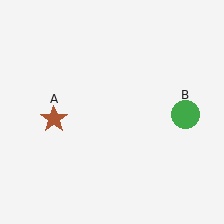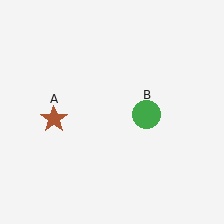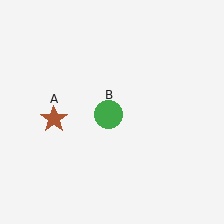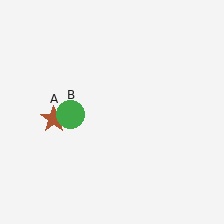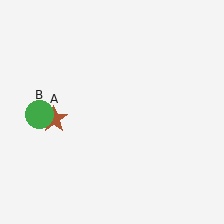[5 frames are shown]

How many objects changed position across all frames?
1 object changed position: green circle (object B).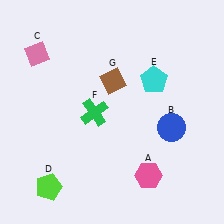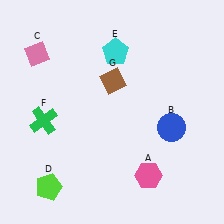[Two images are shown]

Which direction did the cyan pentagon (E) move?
The cyan pentagon (E) moved left.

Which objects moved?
The objects that moved are: the cyan pentagon (E), the green cross (F).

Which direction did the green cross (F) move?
The green cross (F) moved left.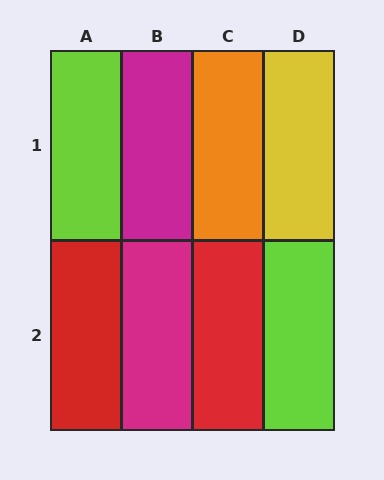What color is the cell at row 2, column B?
Magenta.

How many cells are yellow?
1 cell is yellow.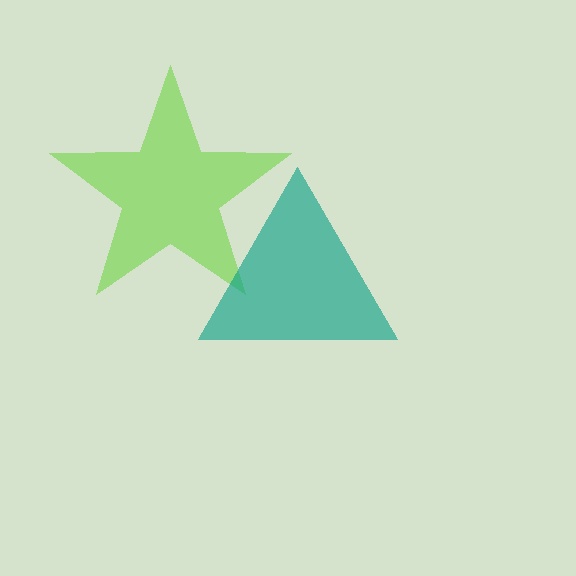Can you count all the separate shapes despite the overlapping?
Yes, there are 2 separate shapes.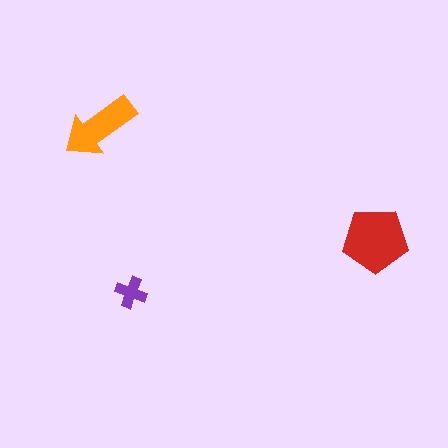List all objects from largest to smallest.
The red pentagon, the orange arrow, the purple cross.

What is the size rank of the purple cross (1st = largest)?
3rd.